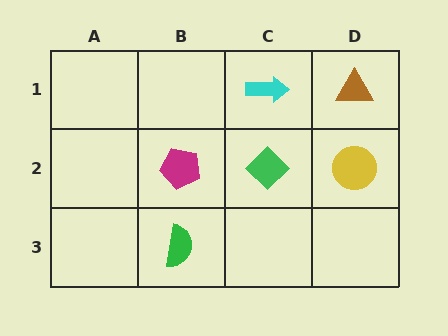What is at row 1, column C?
A cyan arrow.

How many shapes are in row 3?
1 shape.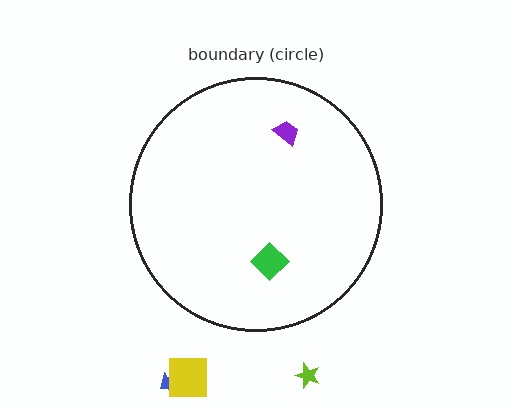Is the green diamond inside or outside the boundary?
Inside.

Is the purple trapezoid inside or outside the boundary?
Inside.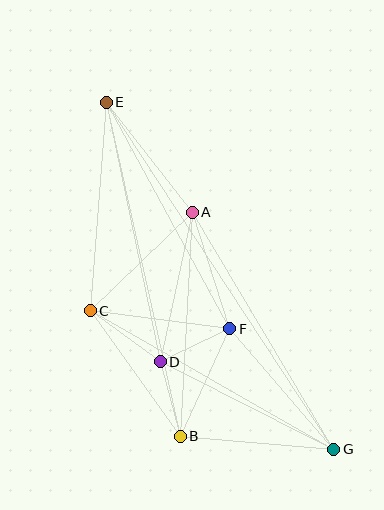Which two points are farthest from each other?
Points E and G are farthest from each other.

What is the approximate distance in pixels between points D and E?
The distance between D and E is approximately 265 pixels.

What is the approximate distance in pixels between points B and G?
The distance between B and G is approximately 154 pixels.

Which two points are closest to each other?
Points D and F are closest to each other.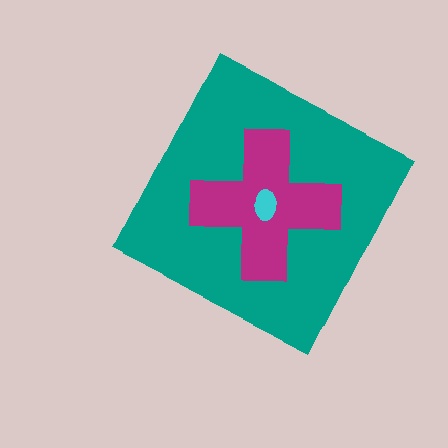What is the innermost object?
The cyan ellipse.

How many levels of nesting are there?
3.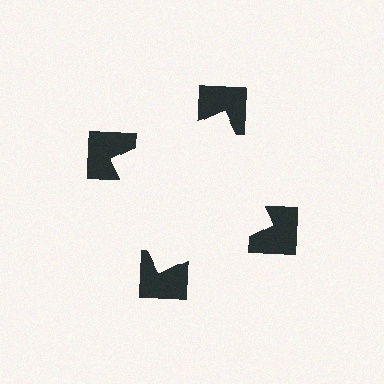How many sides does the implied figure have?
4 sides.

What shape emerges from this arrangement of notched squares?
An illusory square — its edges are inferred from the aligned wedge cuts in the notched squares, not physically drawn.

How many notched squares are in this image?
There are 4 — one at each vertex of the illusory square.